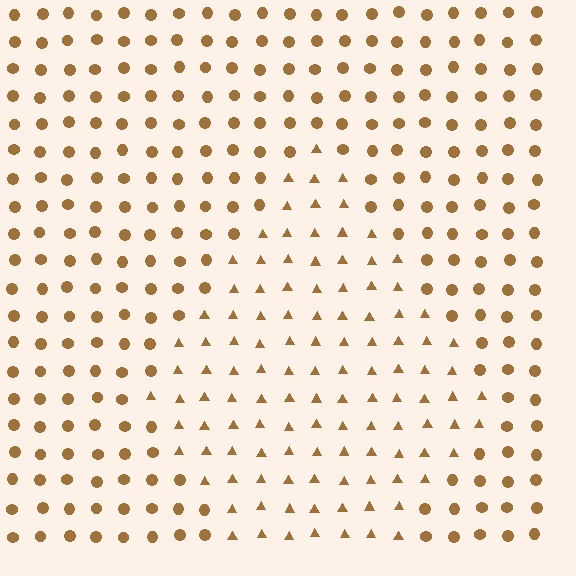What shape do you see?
I see a diamond.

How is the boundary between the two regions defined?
The boundary is defined by a change in element shape: triangles inside vs. circles outside. All elements share the same color and spacing.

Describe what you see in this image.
The image is filled with small brown elements arranged in a uniform grid. A diamond-shaped region contains triangles, while the surrounding area contains circles. The boundary is defined purely by the change in element shape.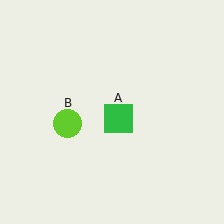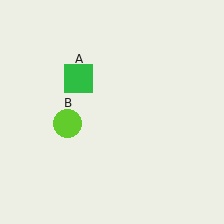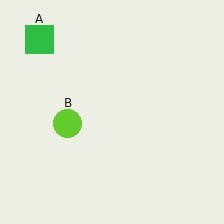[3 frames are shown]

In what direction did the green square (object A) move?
The green square (object A) moved up and to the left.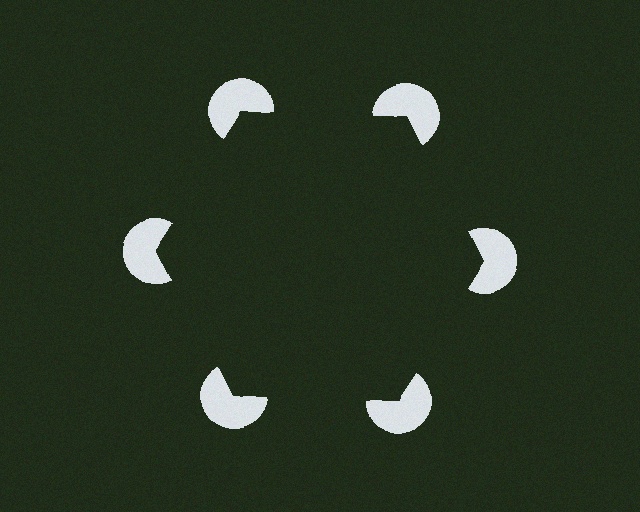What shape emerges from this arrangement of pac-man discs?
An illusory hexagon — its edges are inferred from the aligned wedge cuts in the pac-man discs, not physically drawn.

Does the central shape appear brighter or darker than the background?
It typically appears slightly darker than the background, even though no actual brightness change is drawn.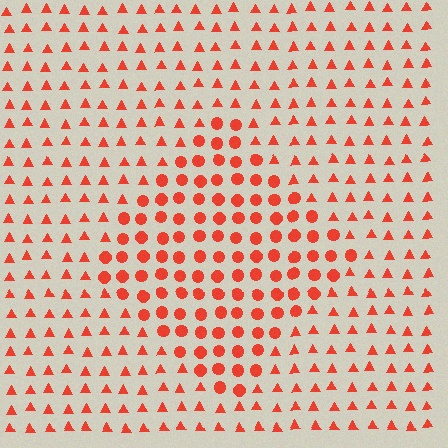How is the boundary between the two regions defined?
The boundary is defined by a change in element shape: circles inside vs. triangles outside. All elements share the same color and spacing.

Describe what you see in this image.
The image is filled with small red elements arranged in a uniform grid. A diamond-shaped region contains circles, while the surrounding area contains triangles. The boundary is defined purely by the change in element shape.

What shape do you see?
I see a diamond.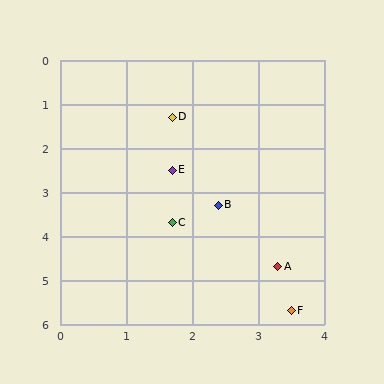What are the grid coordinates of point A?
Point A is at approximately (3.3, 4.7).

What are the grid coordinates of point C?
Point C is at approximately (1.7, 3.7).